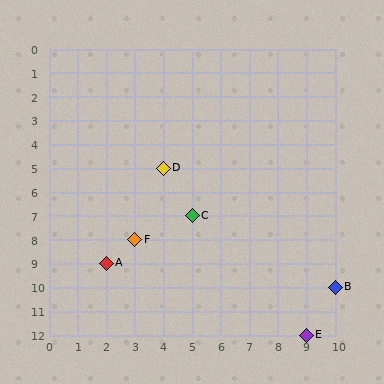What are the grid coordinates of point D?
Point D is at grid coordinates (4, 5).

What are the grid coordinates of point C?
Point C is at grid coordinates (5, 7).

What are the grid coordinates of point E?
Point E is at grid coordinates (9, 12).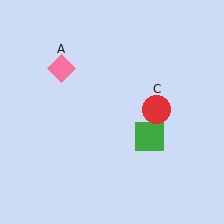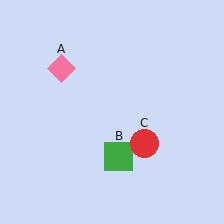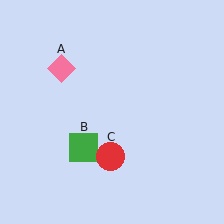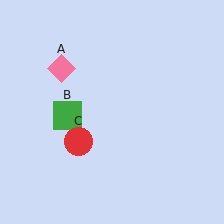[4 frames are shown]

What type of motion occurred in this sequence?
The green square (object B), red circle (object C) rotated clockwise around the center of the scene.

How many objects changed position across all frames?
2 objects changed position: green square (object B), red circle (object C).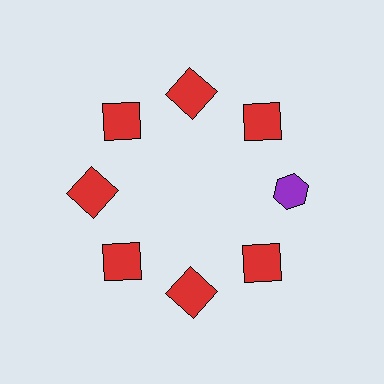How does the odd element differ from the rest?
It differs in both color (purple instead of red) and shape (hexagon instead of square).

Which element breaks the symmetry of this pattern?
The purple hexagon at roughly the 3 o'clock position breaks the symmetry. All other shapes are red squares.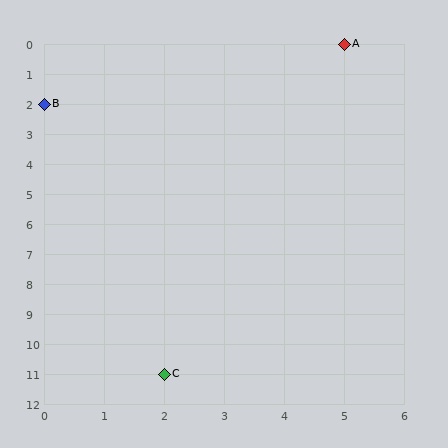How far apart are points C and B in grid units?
Points C and B are 2 columns and 9 rows apart (about 9.2 grid units diagonally).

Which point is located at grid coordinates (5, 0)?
Point A is at (5, 0).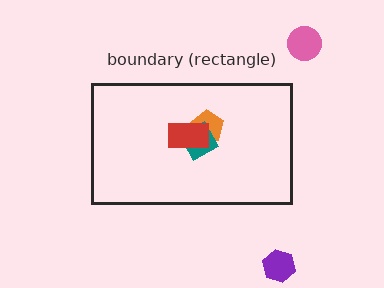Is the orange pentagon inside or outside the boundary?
Inside.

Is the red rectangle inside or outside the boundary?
Inside.